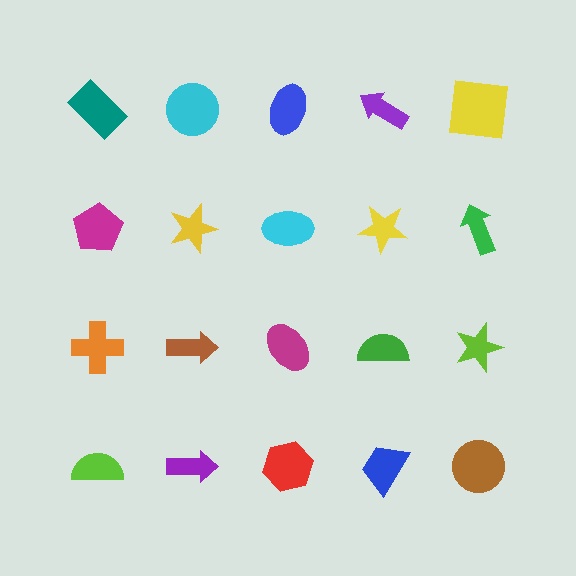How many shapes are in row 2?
5 shapes.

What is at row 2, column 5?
A green arrow.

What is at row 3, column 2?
A brown arrow.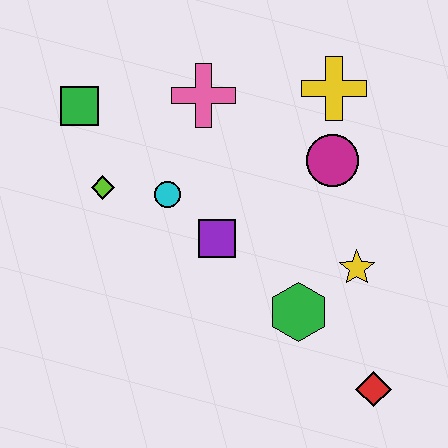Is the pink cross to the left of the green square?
No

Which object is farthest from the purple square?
The red diamond is farthest from the purple square.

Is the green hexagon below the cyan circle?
Yes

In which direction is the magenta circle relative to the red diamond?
The magenta circle is above the red diamond.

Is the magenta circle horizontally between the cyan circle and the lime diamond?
No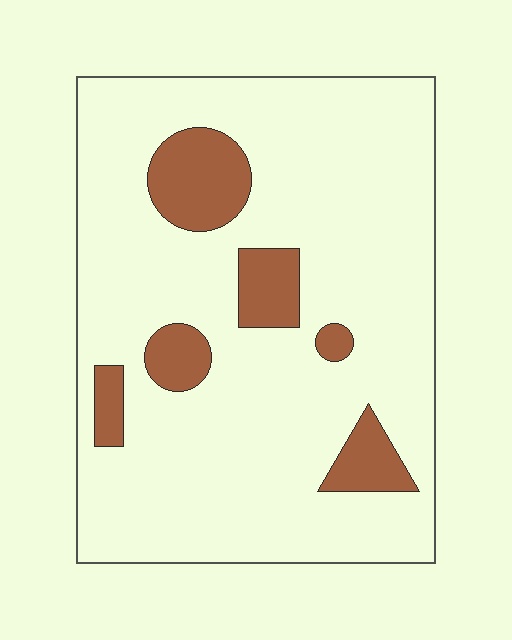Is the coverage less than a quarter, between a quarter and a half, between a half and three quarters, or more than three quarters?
Less than a quarter.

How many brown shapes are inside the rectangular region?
6.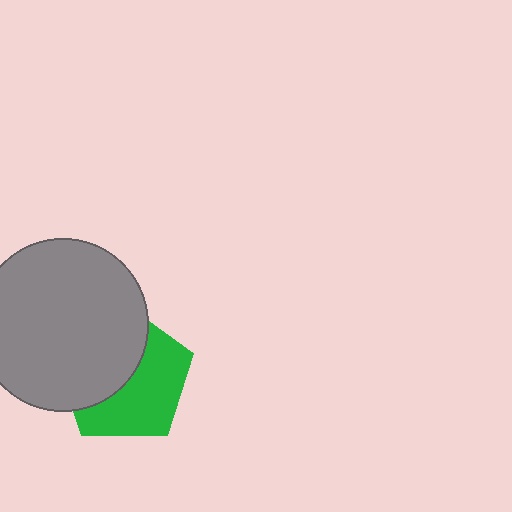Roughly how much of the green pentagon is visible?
About half of it is visible (roughly 52%).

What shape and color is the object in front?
The object in front is a gray circle.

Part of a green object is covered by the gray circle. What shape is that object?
It is a pentagon.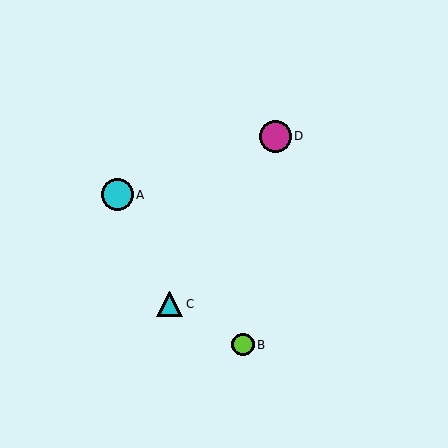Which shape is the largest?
The magenta circle (labeled D) is the largest.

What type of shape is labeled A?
Shape A is a cyan circle.